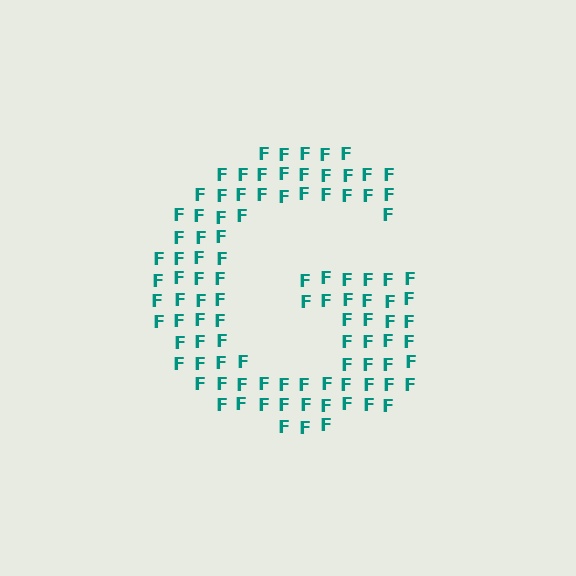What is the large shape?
The large shape is the letter G.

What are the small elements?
The small elements are letter F's.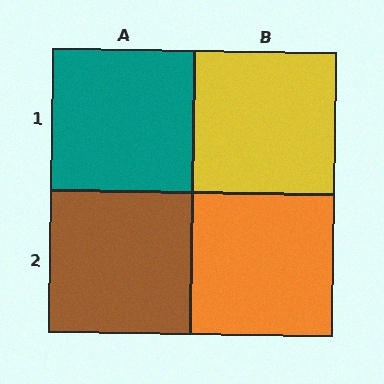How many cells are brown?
1 cell is brown.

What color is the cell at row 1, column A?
Teal.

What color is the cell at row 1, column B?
Yellow.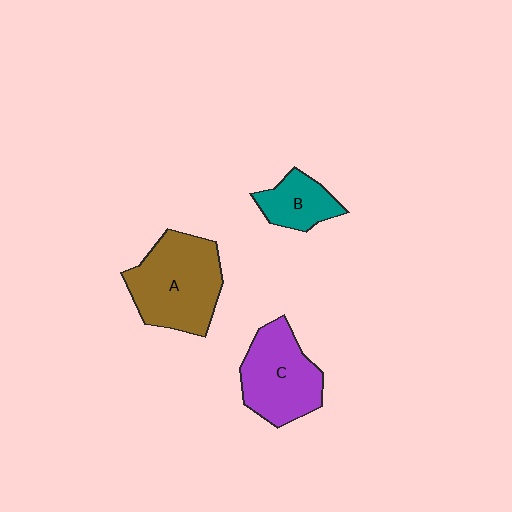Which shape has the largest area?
Shape A (brown).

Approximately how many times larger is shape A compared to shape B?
Approximately 2.2 times.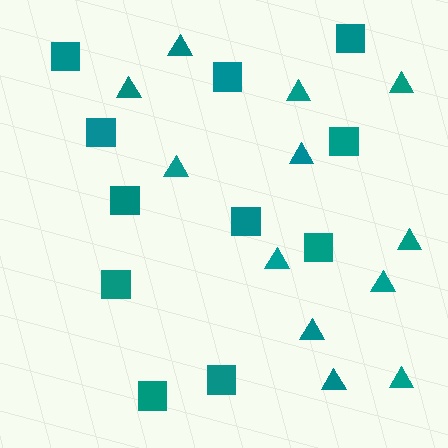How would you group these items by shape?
There are 2 groups: one group of triangles (12) and one group of squares (11).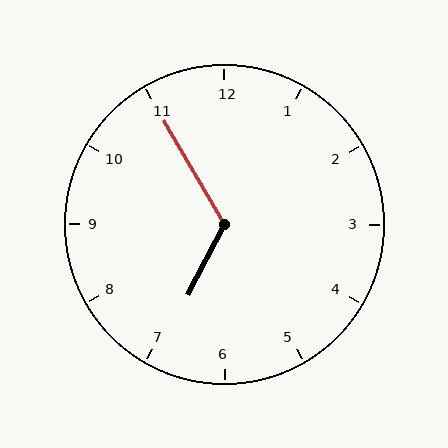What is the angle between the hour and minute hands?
Approximately 122 degrees.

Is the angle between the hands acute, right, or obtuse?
It is obtuse.